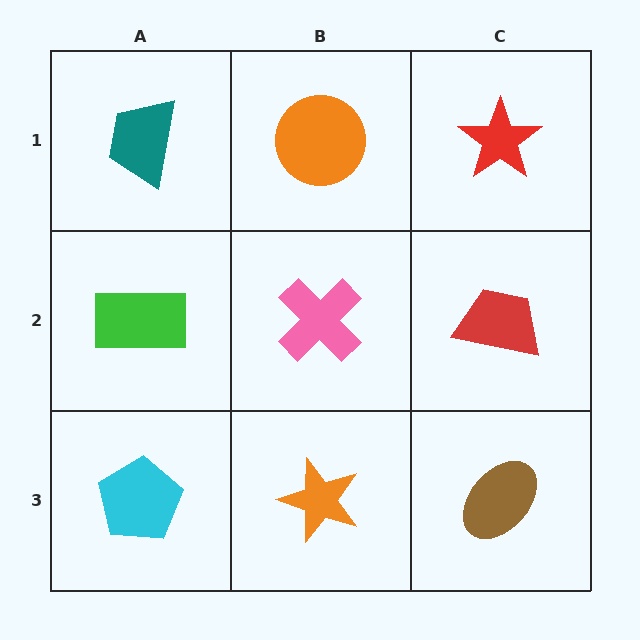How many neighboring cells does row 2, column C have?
3.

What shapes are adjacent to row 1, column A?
A green rectangle (row 2, column A), an orange circle (row 1, column B).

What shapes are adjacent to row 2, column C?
A red star (row 1, column C), a brown ellipse (row 3, column C), a pink cross (row 2, column B).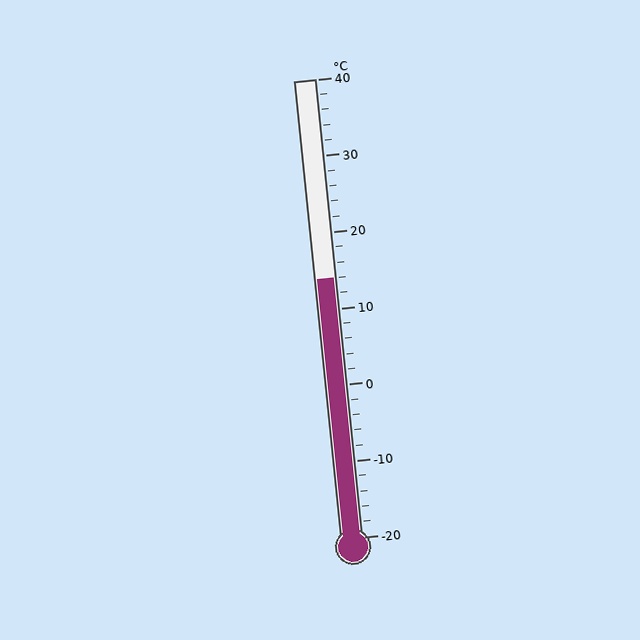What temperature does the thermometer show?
The thermometer shows approximately 14°C.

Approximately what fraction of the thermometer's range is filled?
The thermometer is filled to approximately 55% of its range.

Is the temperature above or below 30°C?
The temperature is below 30°C.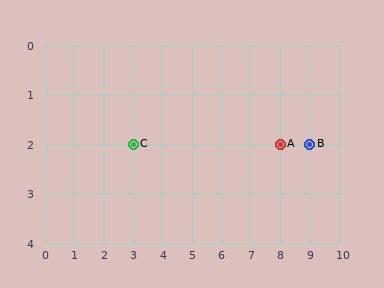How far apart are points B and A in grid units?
Points B and A are 1 column apart.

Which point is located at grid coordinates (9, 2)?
Point B is at (9, 2).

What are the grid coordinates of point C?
Point C is at grid coordinates (3, 2).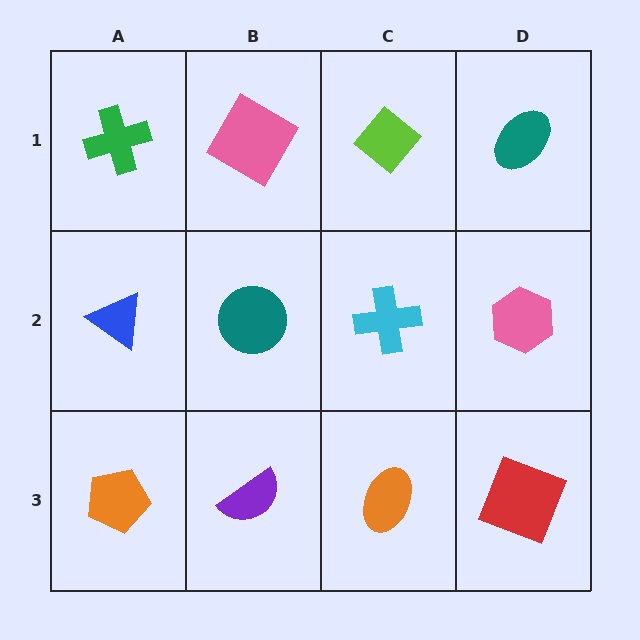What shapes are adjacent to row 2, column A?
A green cross (row 1, column A), an orange pentagon (row 3, column A), a teal circle (row 2, column B).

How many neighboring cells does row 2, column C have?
4.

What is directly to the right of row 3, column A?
A purple semicircle.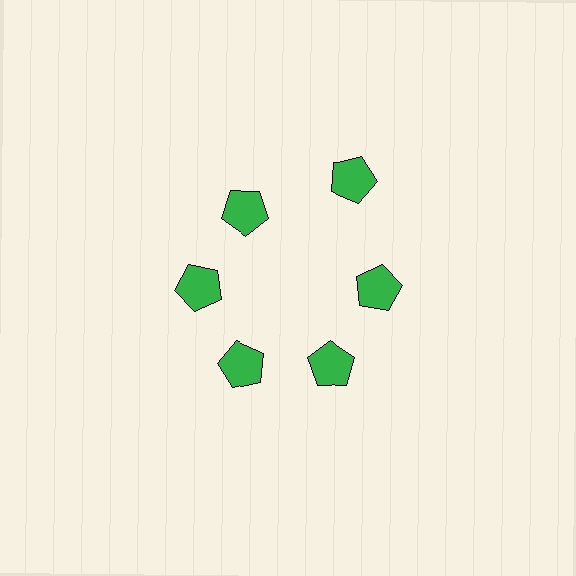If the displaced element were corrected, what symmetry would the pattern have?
It would have 6-fold rotational symmetry — the pattern would map onto itself every 60 degrees.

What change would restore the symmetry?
The symmetry would be restored by moving it inward, back onto the ring so that all 6 pentagons sit at equal angles and equal distance from the center.